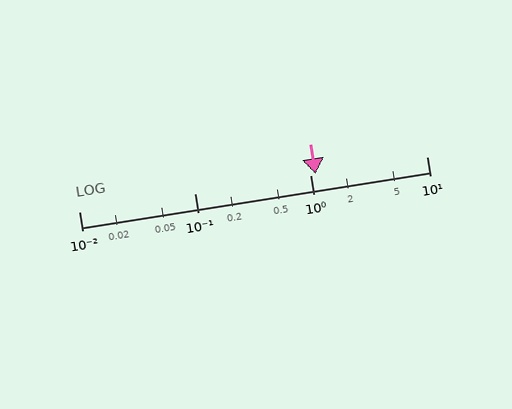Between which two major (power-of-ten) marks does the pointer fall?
The pointer is between 1 and 10.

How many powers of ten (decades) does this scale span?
The scale spans 3 decades, from 0.01 to 10.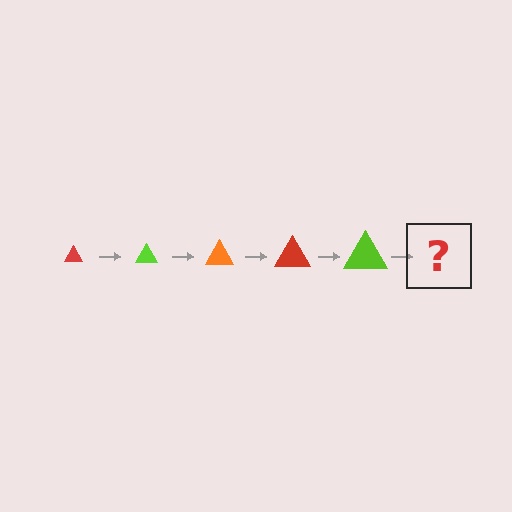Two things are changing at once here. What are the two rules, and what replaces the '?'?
The two rules are that the triangle grows larger each step and the color cycles through red, lime, and orange. The '?' should be an orange triangle, larger than the previous one.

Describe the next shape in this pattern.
It should be an orange triangle, larger than the previous one.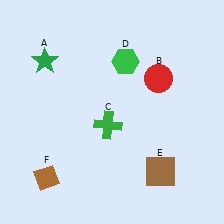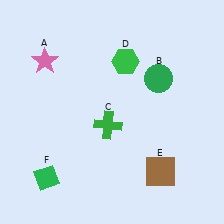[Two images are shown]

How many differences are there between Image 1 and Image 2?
There are 3 differences between the two images.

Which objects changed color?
A changed from green to pink. B changed from red to green. F changed from brown to green.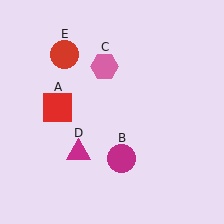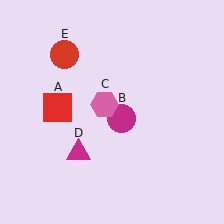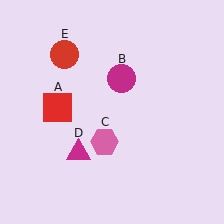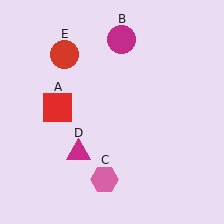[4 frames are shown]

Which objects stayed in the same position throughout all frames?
Red square (object A) and magenta triangle (object D) and red circle (object E) remained stationary.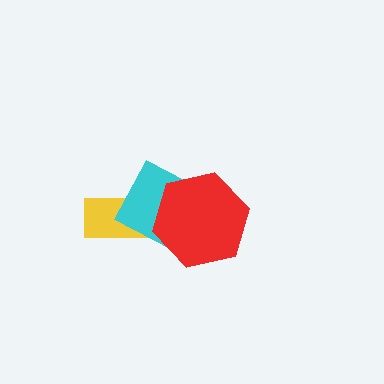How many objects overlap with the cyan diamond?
2 objects overlap with the cyan diamond.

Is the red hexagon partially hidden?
No, no other shape covers it.